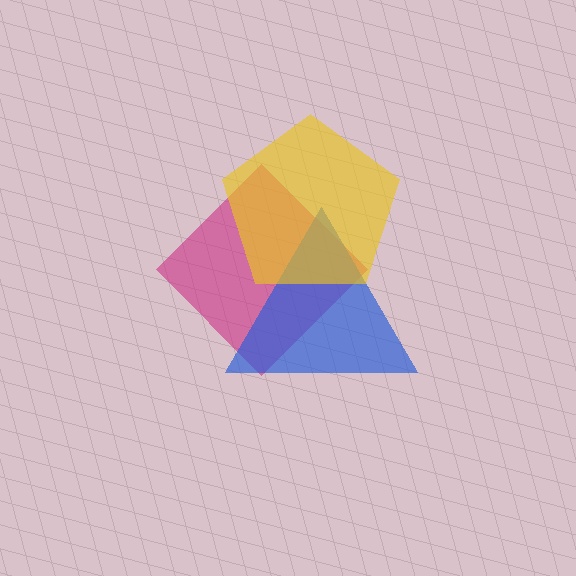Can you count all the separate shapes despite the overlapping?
Yes, there are 3 separate shapes.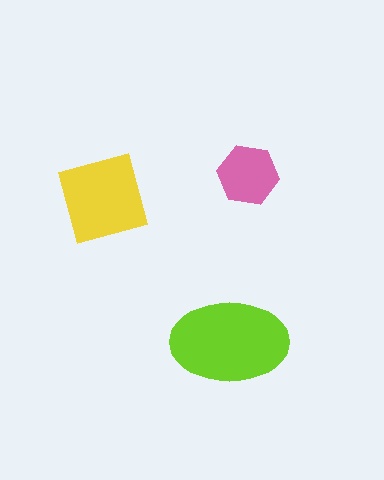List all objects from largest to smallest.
The lime ellipse, the yellow diamond, the pink hexagon.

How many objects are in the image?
There are 3 objects in the image.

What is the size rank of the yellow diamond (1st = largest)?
2nd.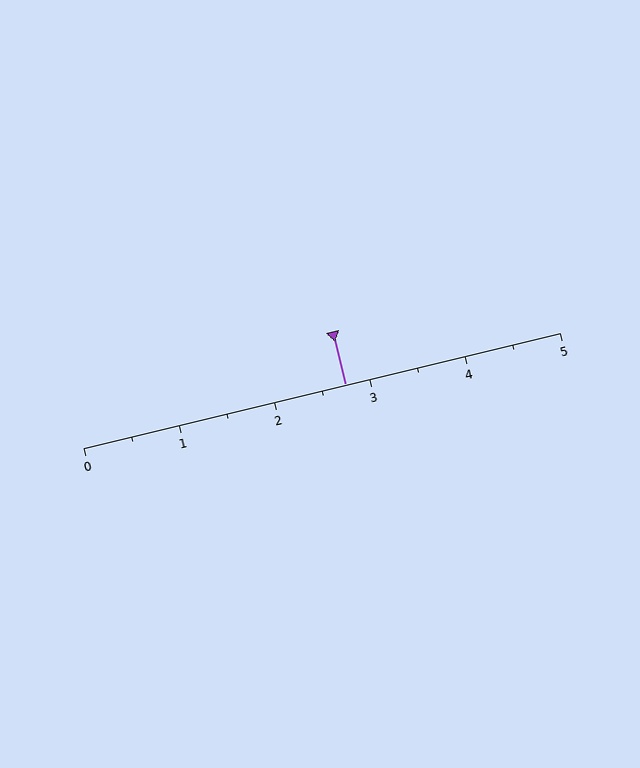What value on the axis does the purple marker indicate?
The marker indicates approximately 2.8.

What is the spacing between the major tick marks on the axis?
The major ticks are spaced 1 apart.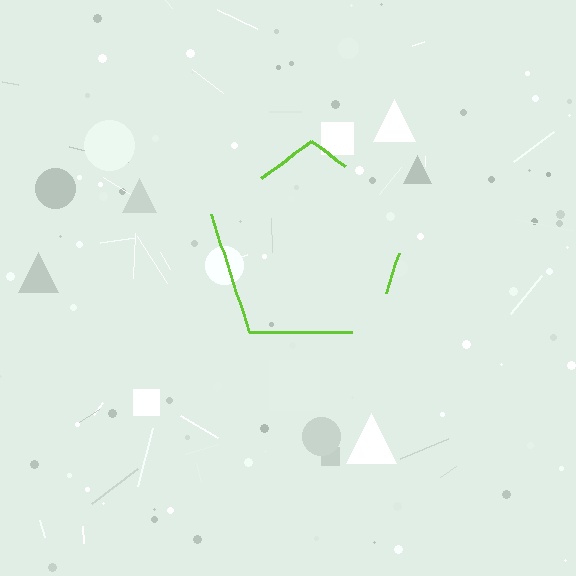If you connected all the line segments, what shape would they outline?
They would outline a pentagon.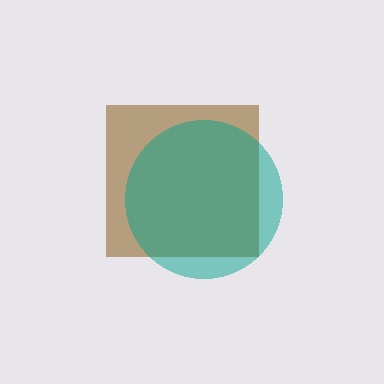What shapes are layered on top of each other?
The layered shapes are: a brown square, a teal circle.